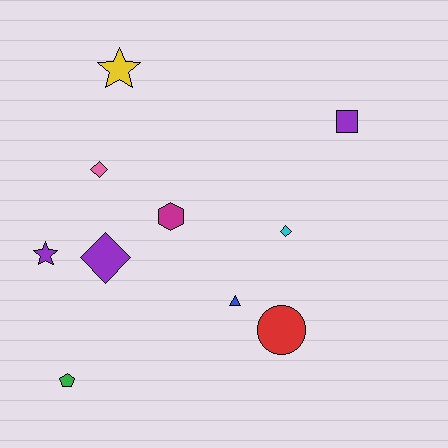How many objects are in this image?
There are 10 objects.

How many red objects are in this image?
There is 1 red object.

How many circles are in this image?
There is 1 circle.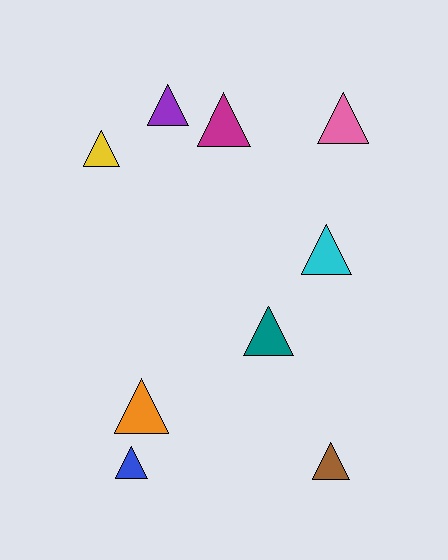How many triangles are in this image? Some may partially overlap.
There are 9 triangles.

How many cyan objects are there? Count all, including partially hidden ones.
There is 1 cyan object.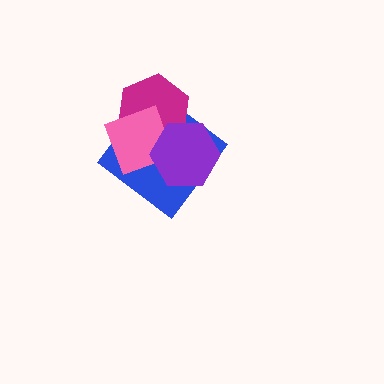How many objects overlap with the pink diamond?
3 objects overlap with the pink diamond.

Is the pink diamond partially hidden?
Yes, it is partially covered by another shape.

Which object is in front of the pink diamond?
The purple hexagon is in front of the pink diamond.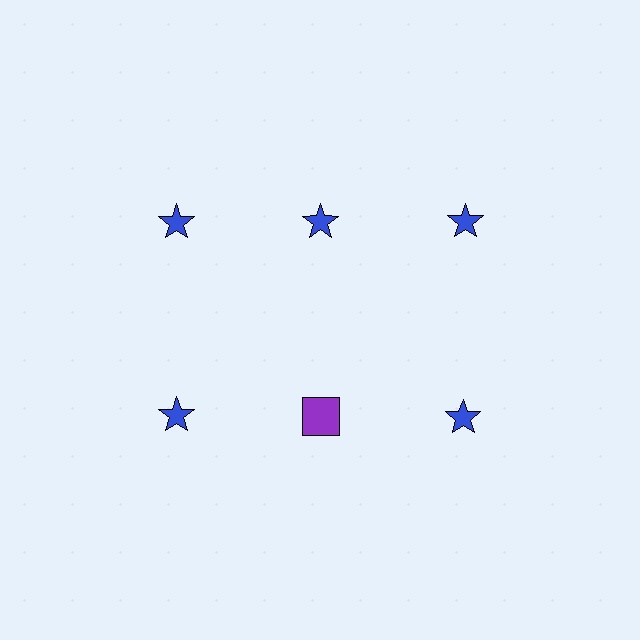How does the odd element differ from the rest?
It differs in both color (purple instead of blue) and shape (square instead of star).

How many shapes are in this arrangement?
There are 6 shapes arranged in a grid pattern.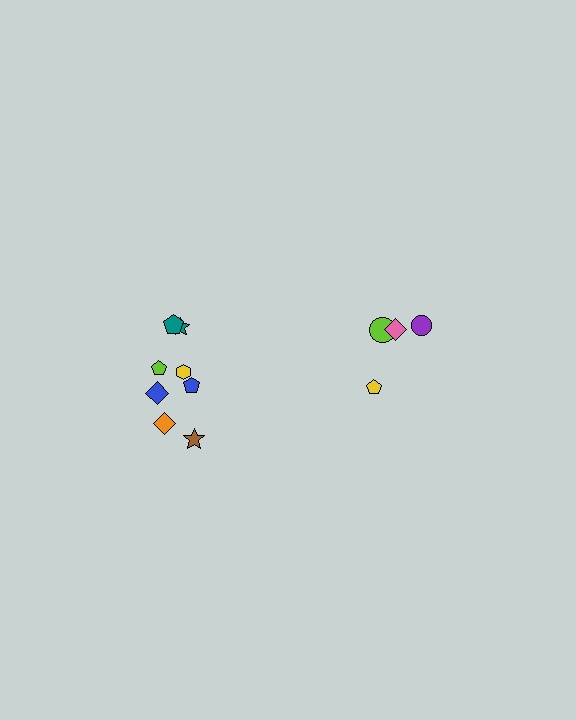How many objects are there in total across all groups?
There are 12 objects.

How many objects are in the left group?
There are 8 objects.